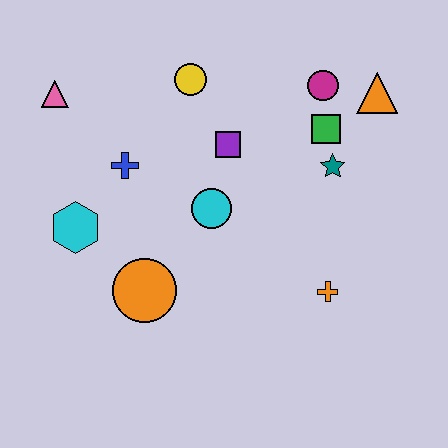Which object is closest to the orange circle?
The cyan hexagon is closest to the orange circle.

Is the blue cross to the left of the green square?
Yes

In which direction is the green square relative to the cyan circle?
The green square is to the right of the cyan circle.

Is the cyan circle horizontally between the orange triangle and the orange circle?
Yes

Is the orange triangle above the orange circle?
Yes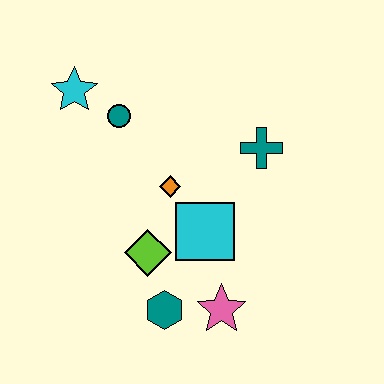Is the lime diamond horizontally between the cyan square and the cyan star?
Yes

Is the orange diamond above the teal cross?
No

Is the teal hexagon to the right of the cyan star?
Yes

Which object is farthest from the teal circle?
The pink star is farthest from the teal circle.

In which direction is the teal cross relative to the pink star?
The teal cross is above the pink star.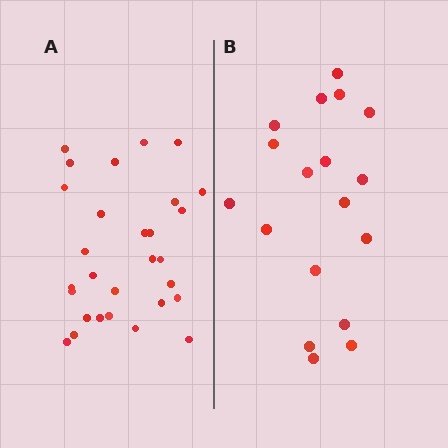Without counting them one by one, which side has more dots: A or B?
Region A (the left region) has more dots.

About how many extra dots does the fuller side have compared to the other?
Region A has roughly 12 or so more dots than region B.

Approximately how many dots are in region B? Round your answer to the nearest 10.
About 20 dots. (The exact count is 18, which rounds to 20.)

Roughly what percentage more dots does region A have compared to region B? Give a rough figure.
About 60% more.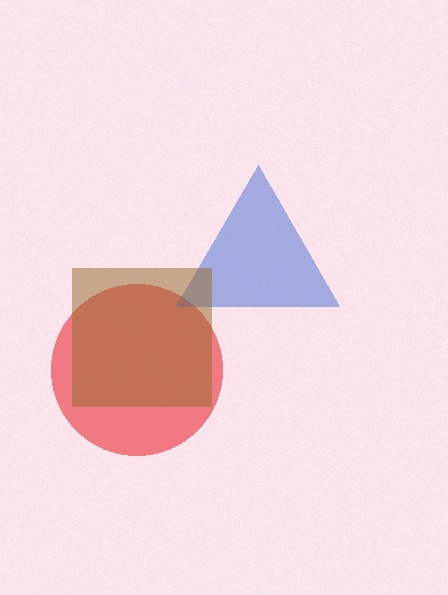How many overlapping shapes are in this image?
There are 3 overlapping shapes in the image.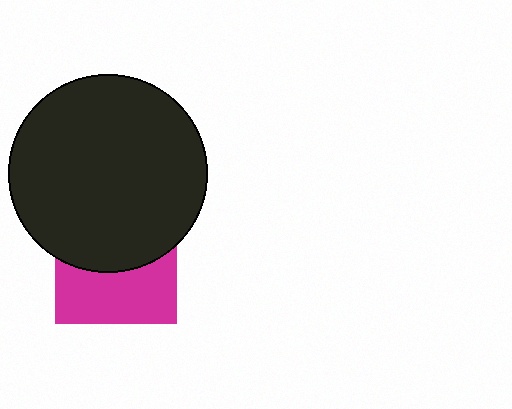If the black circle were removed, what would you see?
You would see the complete magenta square.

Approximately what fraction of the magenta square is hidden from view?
Roughly 53% of the magenta square is hidden behind the black circle.